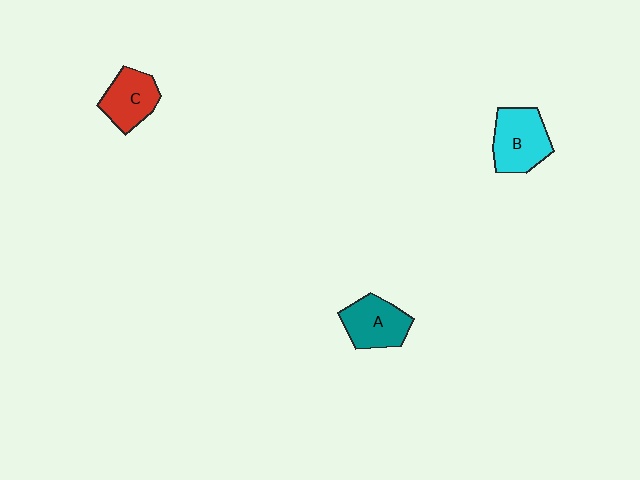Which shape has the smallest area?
Shape C (red).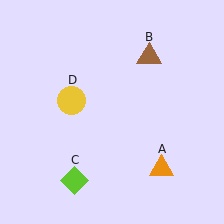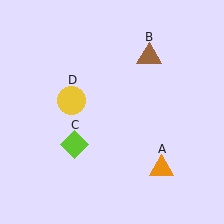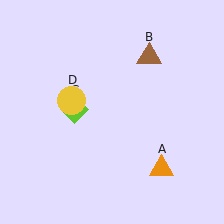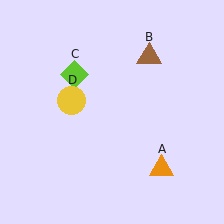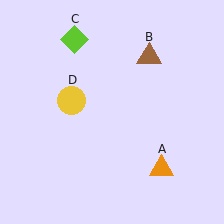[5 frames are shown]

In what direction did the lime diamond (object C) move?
The lime diamond (object C) moved up.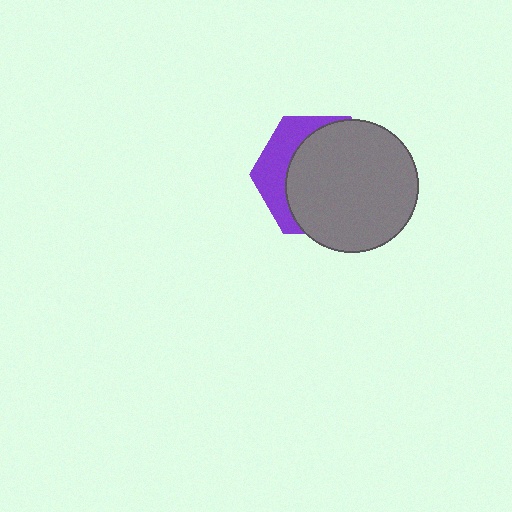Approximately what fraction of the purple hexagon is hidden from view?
Roughly 69% of the purple hexagon is hidden behind the gray circle.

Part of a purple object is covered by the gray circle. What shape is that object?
It is a hexagon.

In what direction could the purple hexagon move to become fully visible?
The purple hexagon could move toward the upper-left. That would shift it out from behind the gray circle entirely.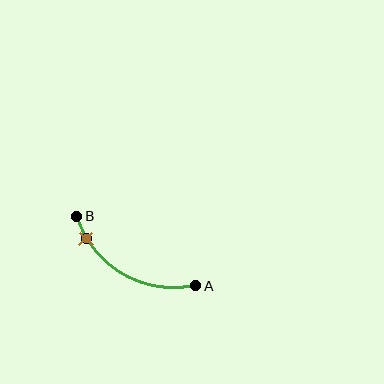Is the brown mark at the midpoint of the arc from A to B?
No. The brown mark lies on the arc but is closer to endpoint B. The arc midpoint would be at the point on the curve equidistant along the arc from both A and B.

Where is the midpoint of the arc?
The arc midpoint is the point on the curve farthest from the straight line joining A and B. It sits below that line.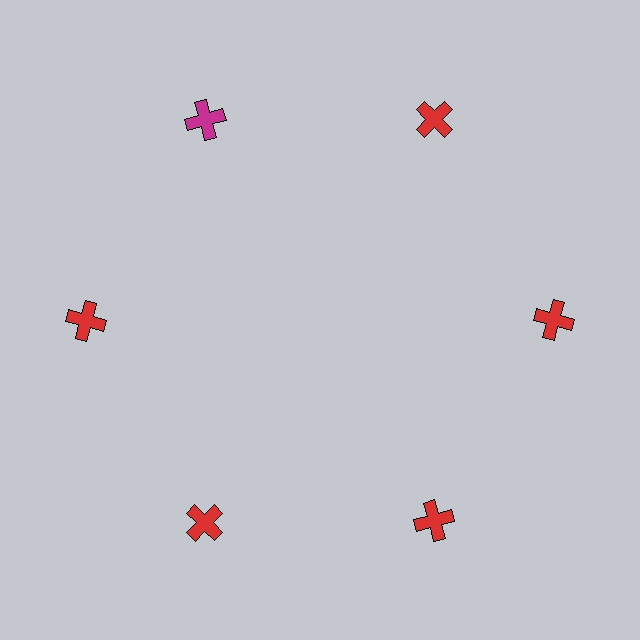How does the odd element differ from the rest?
It has a different color: magenta instead of red.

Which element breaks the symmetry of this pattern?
The magenta cross at roughly the 11 o'clock position breaks the symmetry. All other shapes are red crosses.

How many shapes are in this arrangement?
There are 6 shapes arranged in a ring pattern.